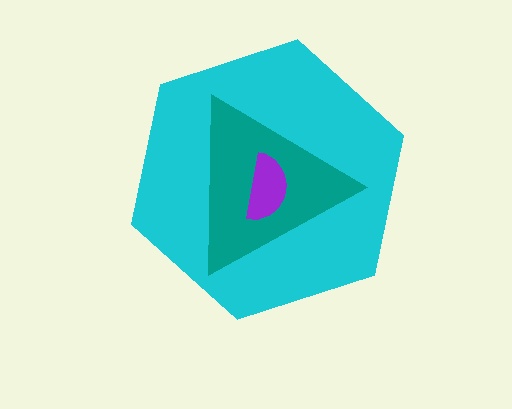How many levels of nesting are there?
3.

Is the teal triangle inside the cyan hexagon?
Yes.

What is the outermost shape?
The cyan hexagon.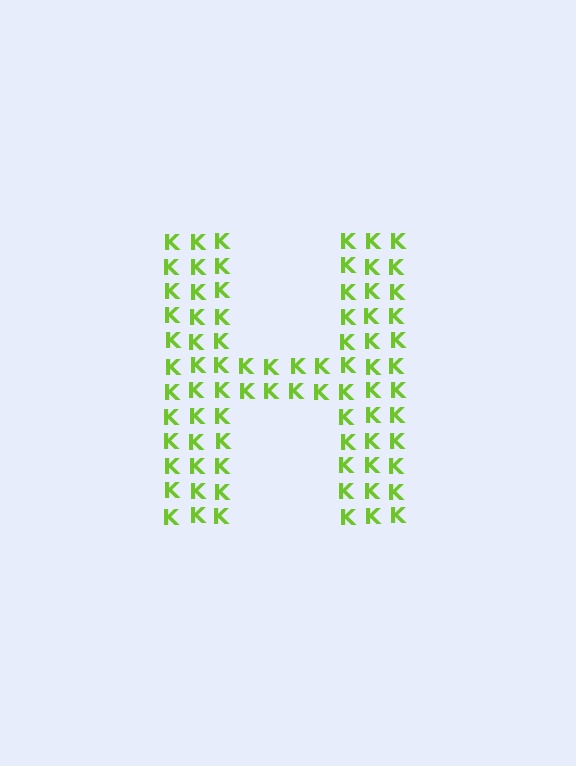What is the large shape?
The large shape is the letter H.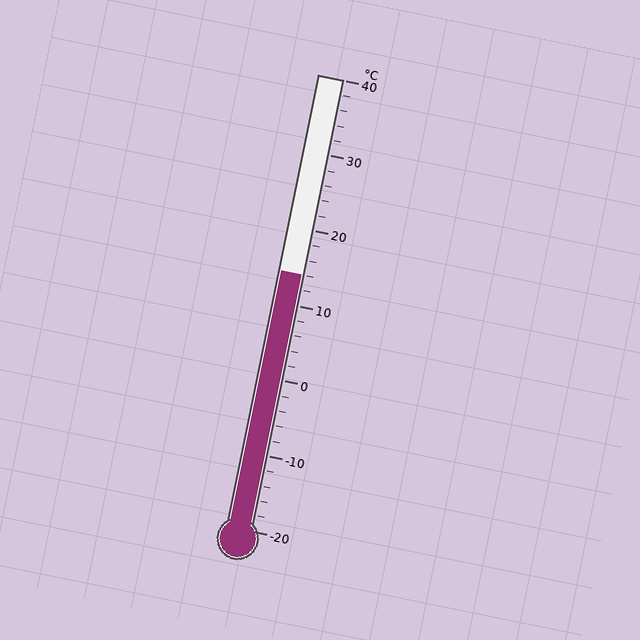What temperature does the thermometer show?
The thermometer shows approximately 14°C.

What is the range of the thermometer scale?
The thermometer scale ranges from -20°C to 40°C.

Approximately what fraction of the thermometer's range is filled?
The thermometer is filled to approximately 55% of its range.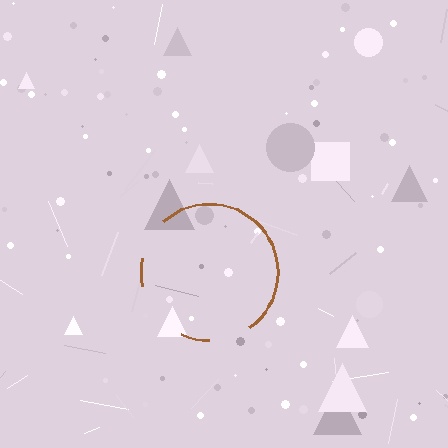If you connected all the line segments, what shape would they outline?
They would outline a circle.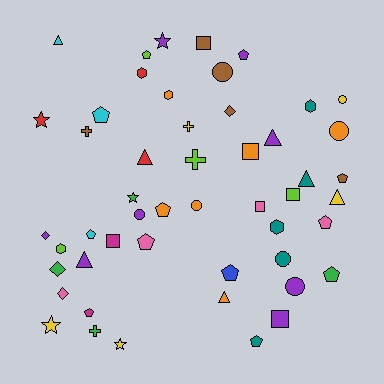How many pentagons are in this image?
There are 12 pentagons.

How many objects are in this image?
There are 50 objects.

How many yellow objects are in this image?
There are 5 yellow objects.